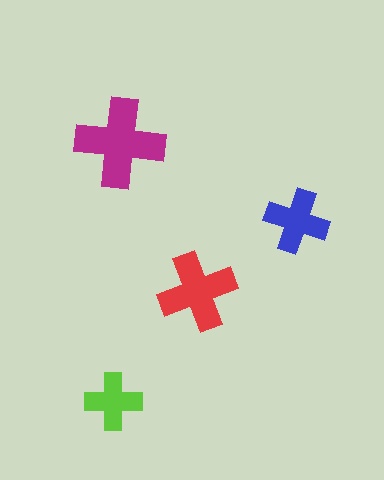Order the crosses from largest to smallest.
the magenta one, the red one, the blue one, the lime one.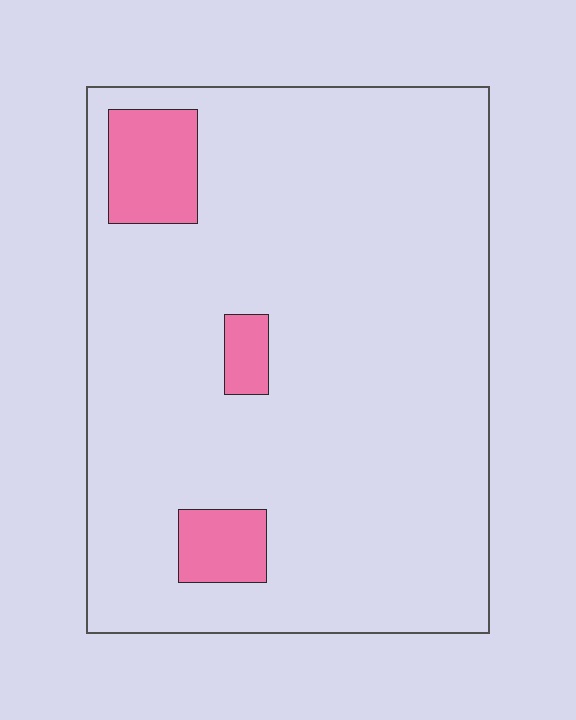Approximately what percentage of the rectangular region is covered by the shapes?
Approximately 10%.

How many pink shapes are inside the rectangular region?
3.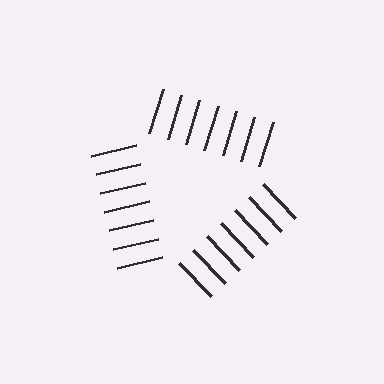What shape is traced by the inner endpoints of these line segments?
An illusory triangle — the line segments terminate on its edges but no continuous stroke is drawn.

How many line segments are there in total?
21 — 7 along each of the 3 edges.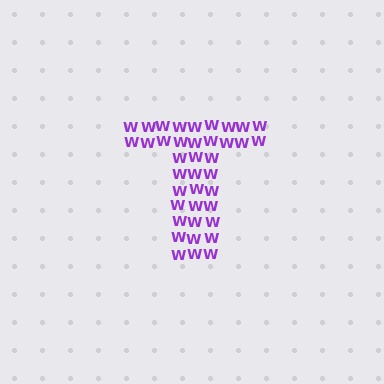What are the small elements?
The small elements are letter W's.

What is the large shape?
The large shape is the letter T.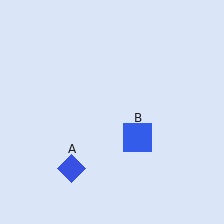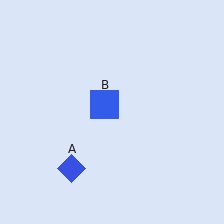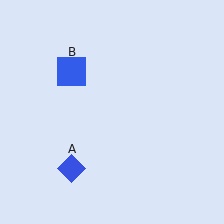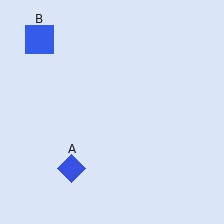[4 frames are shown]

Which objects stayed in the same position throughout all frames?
Blue diamond (object A) remained stationary.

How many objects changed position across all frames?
1 object changed position: blue square (object B).